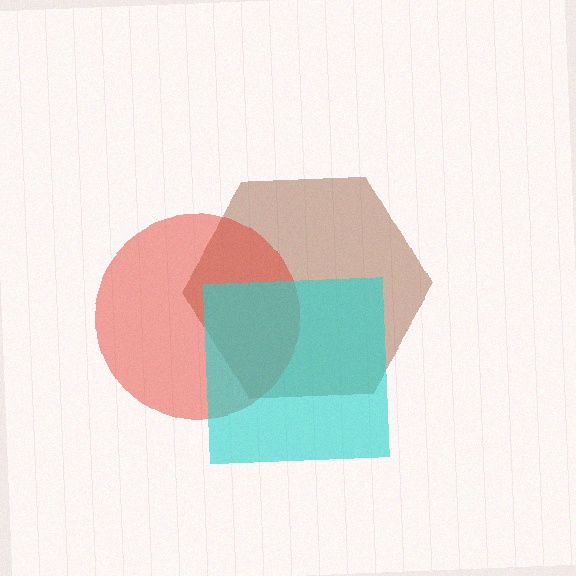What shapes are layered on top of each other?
The layered shapes are: a brown hexagon, a red circle, a cyan square.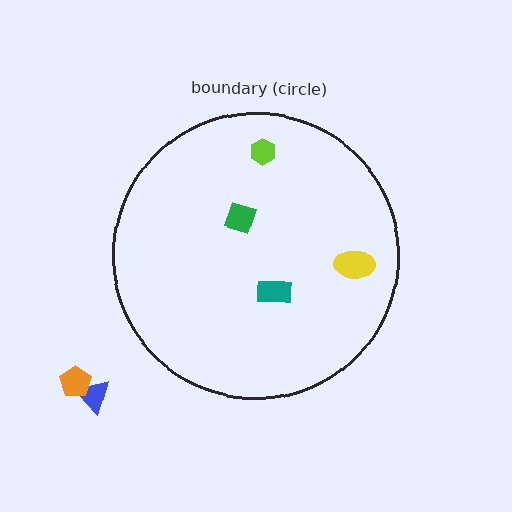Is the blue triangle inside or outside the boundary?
Outside.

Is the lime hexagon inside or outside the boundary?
Inside.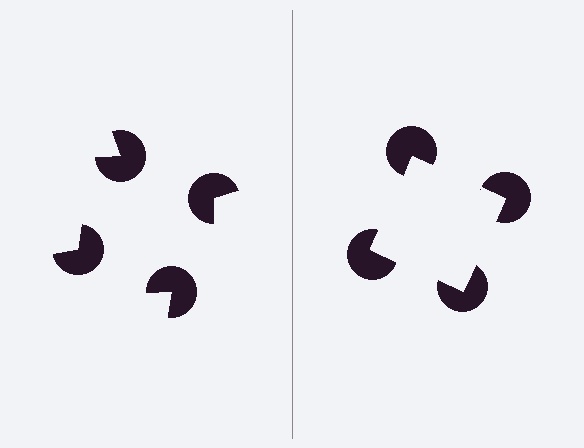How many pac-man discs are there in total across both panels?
8 — 4 on each side.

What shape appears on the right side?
An illusory square.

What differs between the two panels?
The pac-man discs are positioned identically on both sides; only the wedge orientations differ. On the right they align to a square; on the left they are misaligned.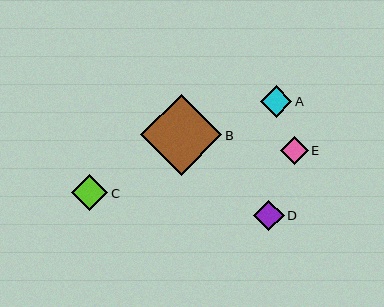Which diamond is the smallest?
Diamond E is the smallest with a size of approximately 28 pixels.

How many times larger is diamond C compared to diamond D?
Diamond C is approximately 1.2 times the size of diamond D.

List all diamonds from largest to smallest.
From largest to smallest: B, C, A, D, E.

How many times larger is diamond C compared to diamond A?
Diamond C is approximately 1.1 times the size of diamond A.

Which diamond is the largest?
Diamond B is the largest with a size of approximately 81 pixels.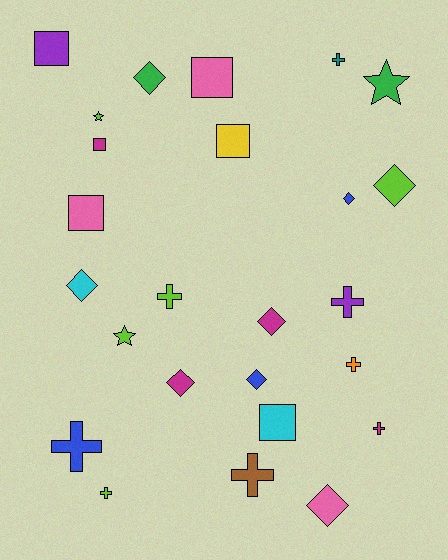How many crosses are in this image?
There are 8 crosses.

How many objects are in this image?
There are 25 objects.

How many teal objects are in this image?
There is 1 teal object.